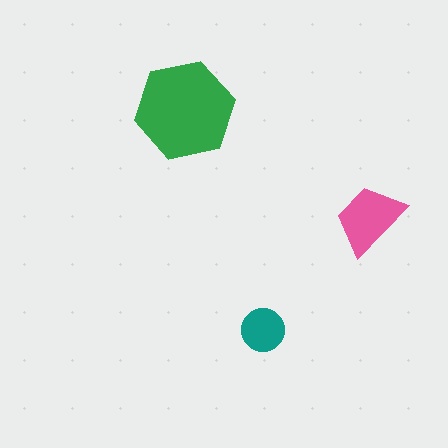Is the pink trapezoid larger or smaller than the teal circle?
Larger.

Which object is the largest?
The green hexagon.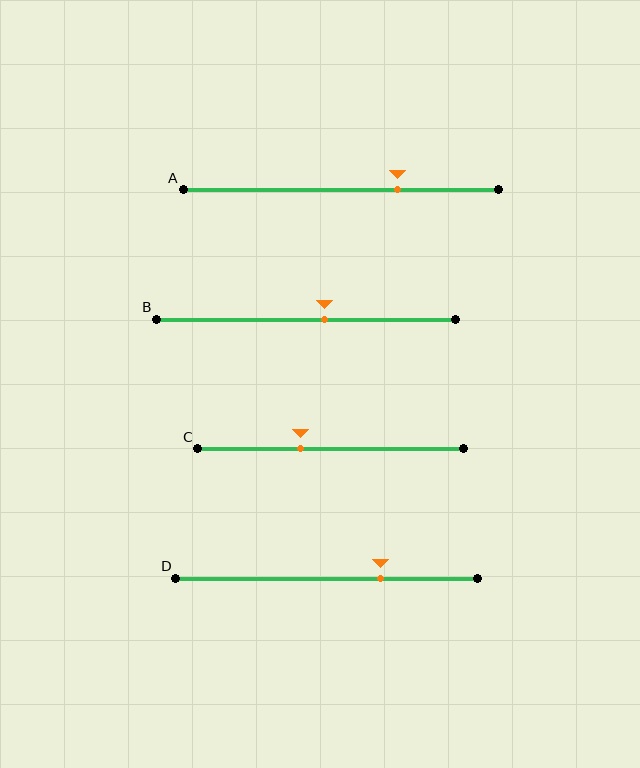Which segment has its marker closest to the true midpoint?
Segment B has its marker closest to the true midpoint.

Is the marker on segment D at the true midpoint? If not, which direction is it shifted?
No, the marker on segment D is shifted to the right by about 18% of the segment length.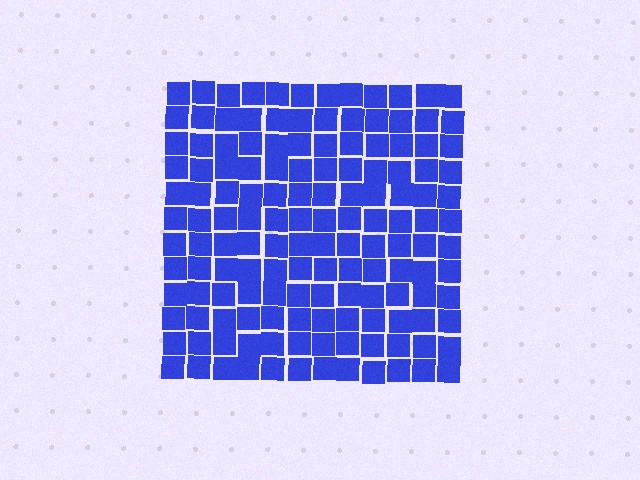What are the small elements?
The small elements are squares.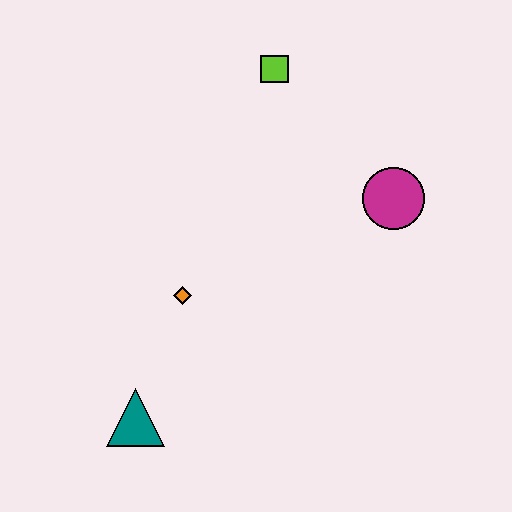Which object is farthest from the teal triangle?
The lime square is farthest from the teal triangle.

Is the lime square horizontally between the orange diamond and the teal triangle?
No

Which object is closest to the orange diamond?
The teal triangle is closest to the orange diamond.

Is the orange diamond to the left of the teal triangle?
No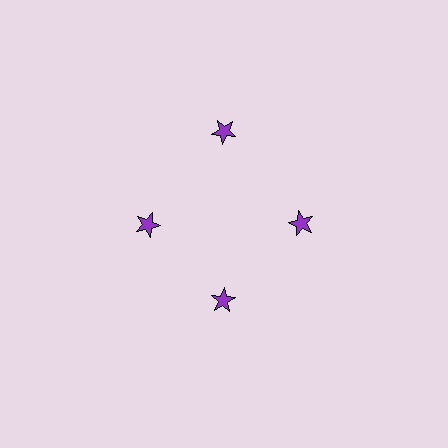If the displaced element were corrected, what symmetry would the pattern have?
It would have 4-fold rotational symmetry — the pattern would map onto itself every 90 degrees.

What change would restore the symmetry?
The symmetry would be restored by moving it inward, back onto the ring so that all 4 stars sit at equal angles and equal distance from the center.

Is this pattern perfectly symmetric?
No. The 4 purple stars are arranged in a ring, but one element near the 12 o'clock position is pushed outward from the center, breaking the 4-fold rotational symmetry.